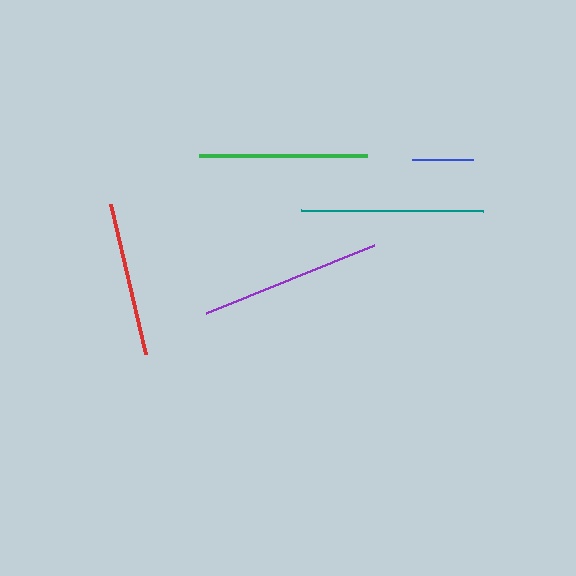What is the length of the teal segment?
The teal segment is approximately 181 pixels long.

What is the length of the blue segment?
The blue segment is approximately 61 pixels long.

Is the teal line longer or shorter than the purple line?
The purple line is longer than the teal line.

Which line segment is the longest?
The purple line is the longest at approximately 182 pixels.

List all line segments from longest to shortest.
From longest to shortest: purple, teal, green, red, blue.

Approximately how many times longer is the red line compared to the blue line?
The red line is approximately 2.5 times the length of the blue line.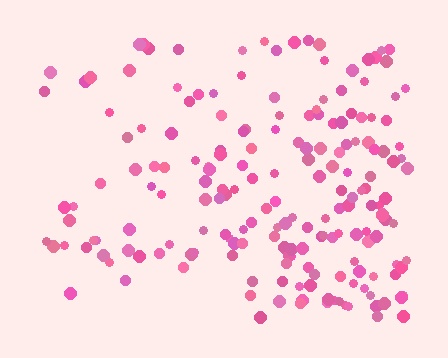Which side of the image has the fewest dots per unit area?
The left.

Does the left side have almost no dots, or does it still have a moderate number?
Still a moderate number, just noticeably fewer than the right.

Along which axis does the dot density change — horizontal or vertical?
Horizontal.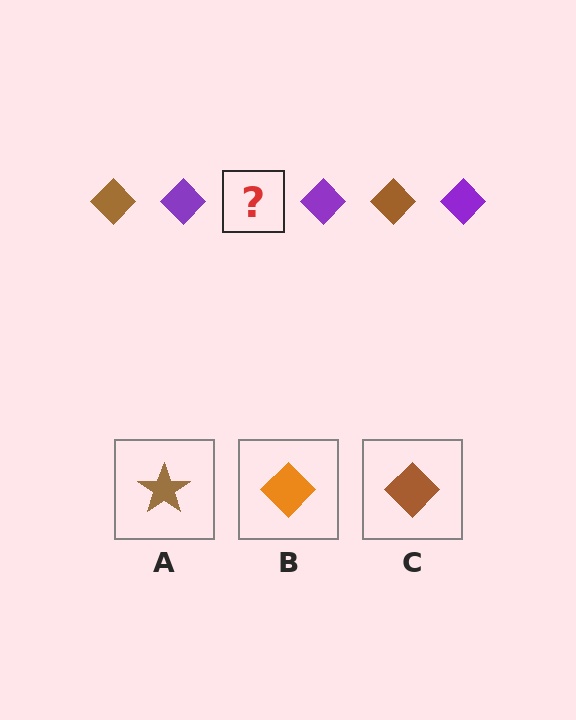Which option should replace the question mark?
Option C.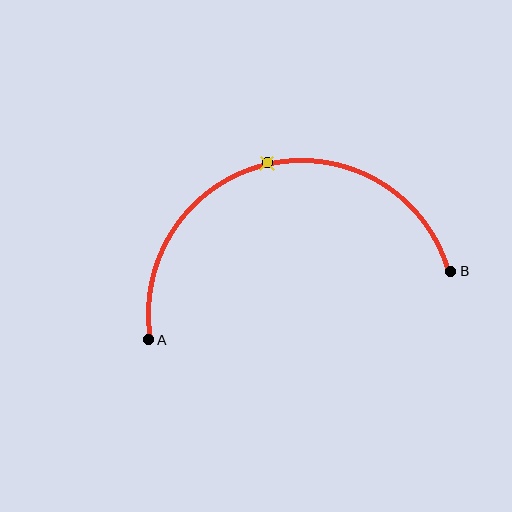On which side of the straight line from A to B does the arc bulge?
The arc bulges above the straight line connecting A and B.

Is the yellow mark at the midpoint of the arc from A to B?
Yes. The yellow mark lies on the arc at equal arc-length from both A and B — it is the arc midpoint.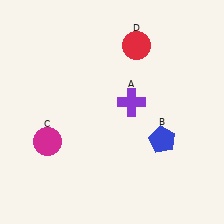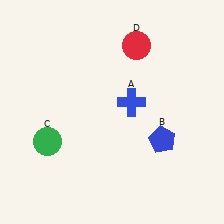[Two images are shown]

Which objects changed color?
A changed from purple to blue. C changed from magenta to green.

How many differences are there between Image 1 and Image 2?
There are 2 differences between the two images.